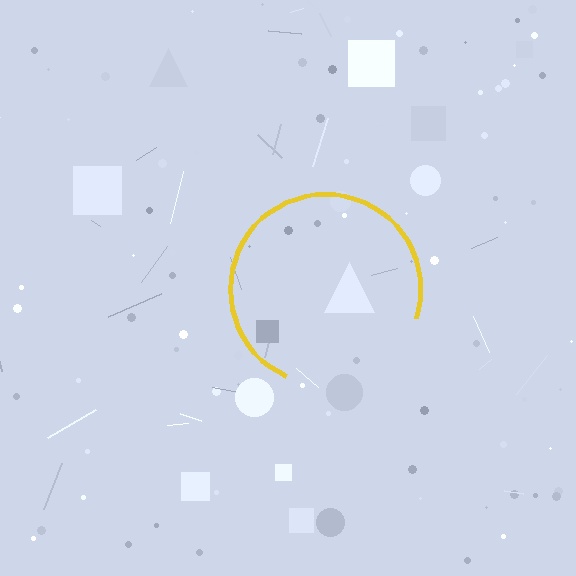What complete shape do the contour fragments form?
The contour fragments form a circle.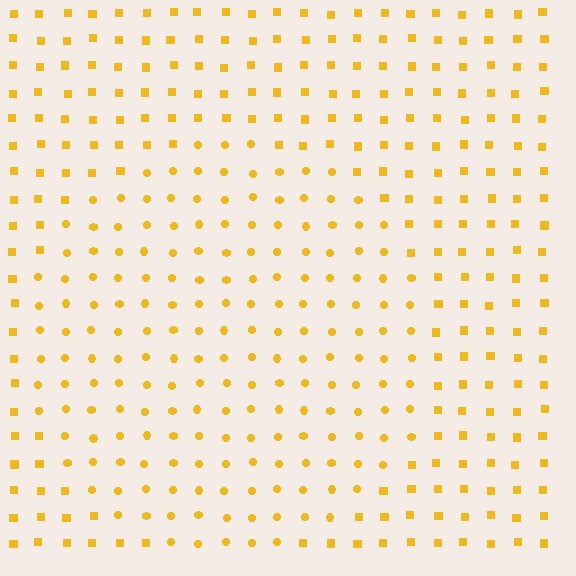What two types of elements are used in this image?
The image uses circles inside the circle region and squares outside it.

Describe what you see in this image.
The image is filled with small yellow elements arranged in a uniform grid. A circle-shaped region contains circles, while the surrounding area contains squares. The boundary is defined purely by the change in element shape.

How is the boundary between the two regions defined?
The boundary is defined by a change in element shape: circles inside vs. squares outside. All elements share the same color and spacing.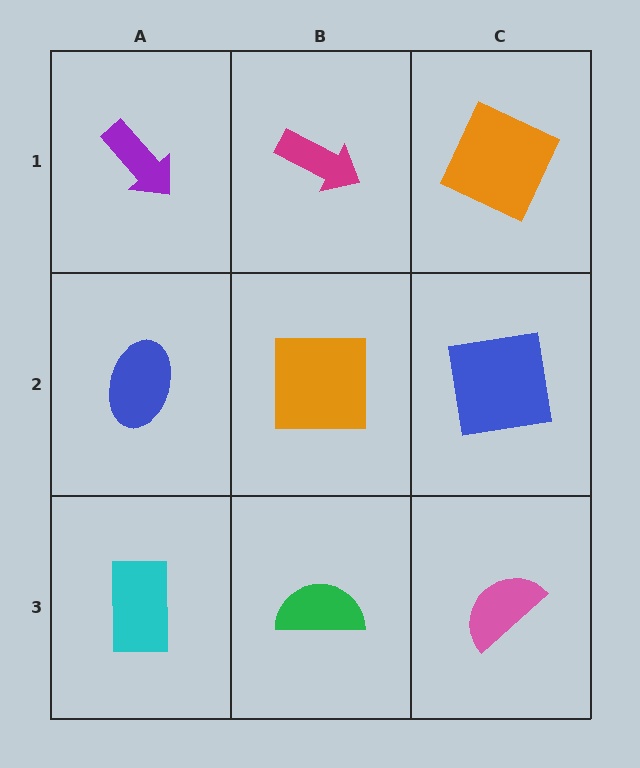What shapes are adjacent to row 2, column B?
A magenta arrow (row 1, column B), a green semicircle (row 3, column B), a blue ellipse (row 2, column A), a blue square (row 2, column C).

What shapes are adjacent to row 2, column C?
An orange square (row 1, column C), a pink semicircle (row 3, column C), an orange square (row 2, column B).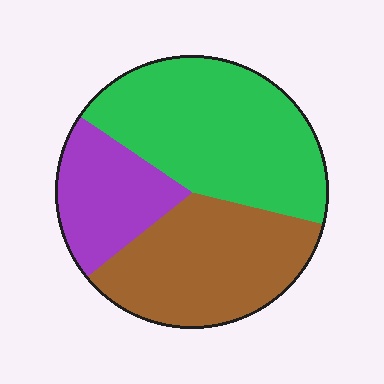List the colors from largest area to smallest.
From largest to smallest: green, brown, purple.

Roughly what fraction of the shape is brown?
Brown takes up about one third (1/3) of the shape.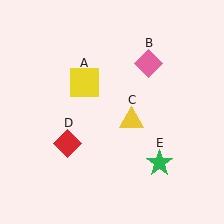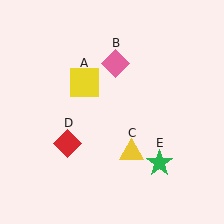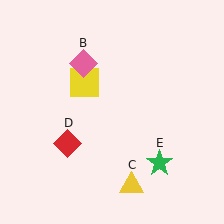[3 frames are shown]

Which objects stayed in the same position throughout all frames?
Yellow square (object A) and red diamond (object D) and green star (object E) remained stationary.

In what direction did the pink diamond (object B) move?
The pink diamond (object B) moved left.